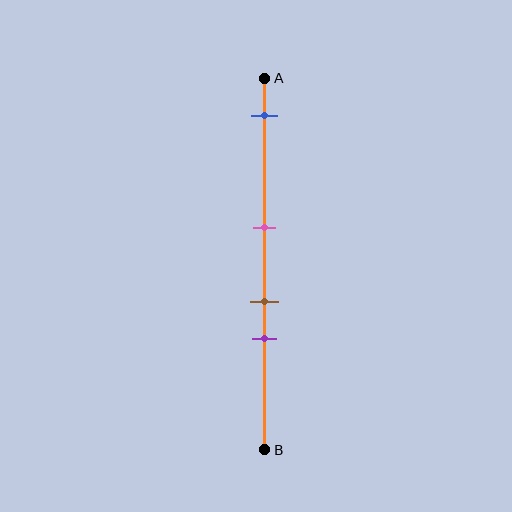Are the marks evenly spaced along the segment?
No, the marks are not evenly spaced.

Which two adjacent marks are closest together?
The brown and purple marks are the closest adjacent pair.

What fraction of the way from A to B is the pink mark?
The pink mark is approximately 40% (0.4) of the way from A to B.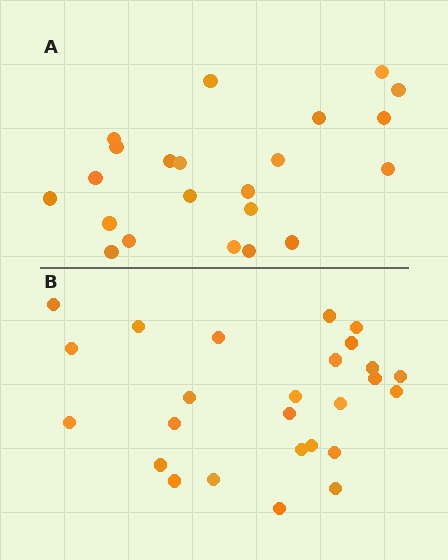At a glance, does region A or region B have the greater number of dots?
Region B (the bottom region) has more dots.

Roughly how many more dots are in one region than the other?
Region B has about 4 more dots than region A.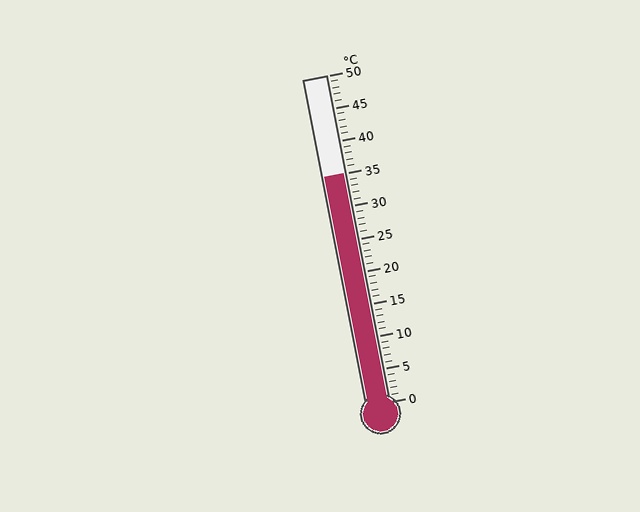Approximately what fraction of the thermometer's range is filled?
The thermometer is filled to approximately 70% of its range.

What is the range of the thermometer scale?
The thermometer scale ranges from 0°C to 50°C.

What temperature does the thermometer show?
The thermometer shows approximately 35°C.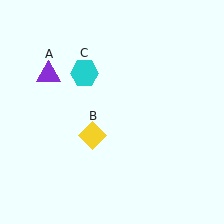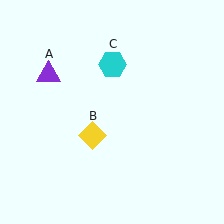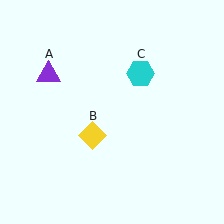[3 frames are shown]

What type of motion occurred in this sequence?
The cyan hexagon (object C) rotated clockwise around the center of the scene.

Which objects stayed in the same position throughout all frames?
Purple triangle (object A) and yellow diamond (object B) remained stationary.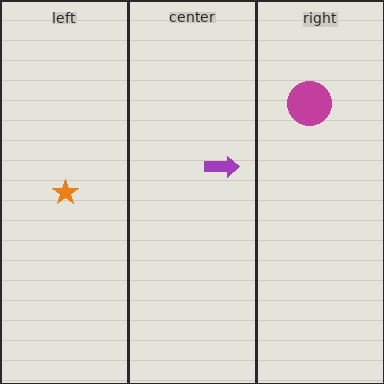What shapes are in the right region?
The magenta circle.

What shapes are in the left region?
The orange star.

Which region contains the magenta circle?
The right region.